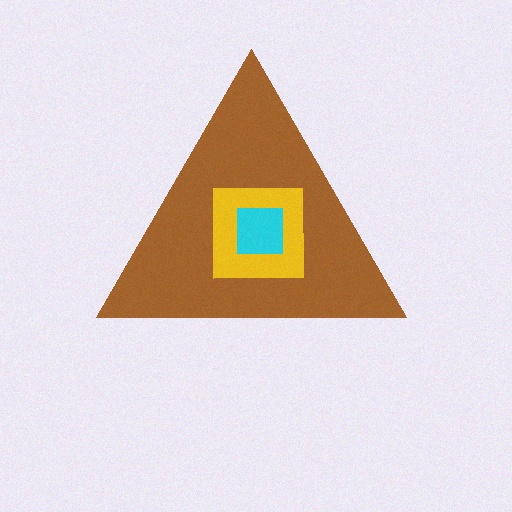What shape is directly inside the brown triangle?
The yellow square.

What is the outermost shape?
The brown triangle.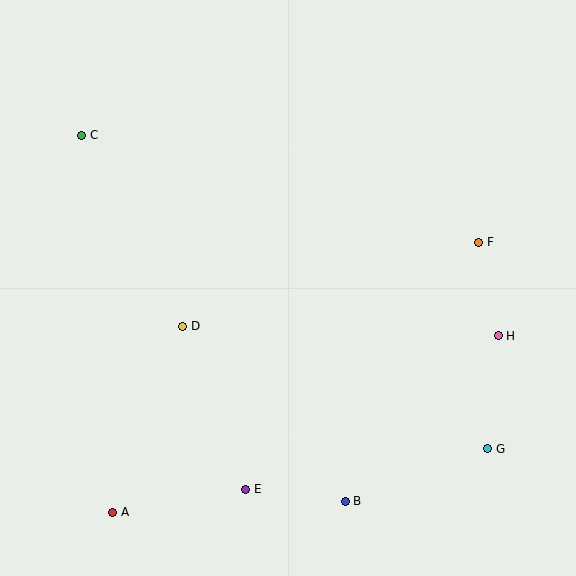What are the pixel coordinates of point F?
Point F is at (479, 242).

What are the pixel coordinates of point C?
Point C is at (82, 136).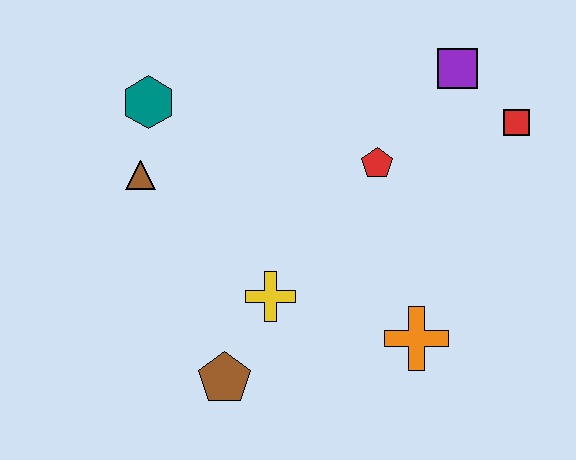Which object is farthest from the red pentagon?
The brown pentagon is farthest from the red pentagon.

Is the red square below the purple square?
Yes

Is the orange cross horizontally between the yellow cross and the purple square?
Yes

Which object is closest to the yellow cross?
The brown pentagon is closest to the yellow cross.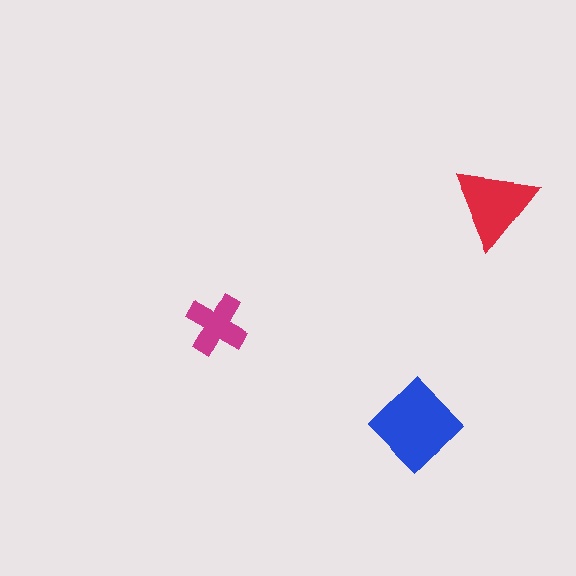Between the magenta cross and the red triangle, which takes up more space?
The red triangle.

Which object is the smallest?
The magenta cross.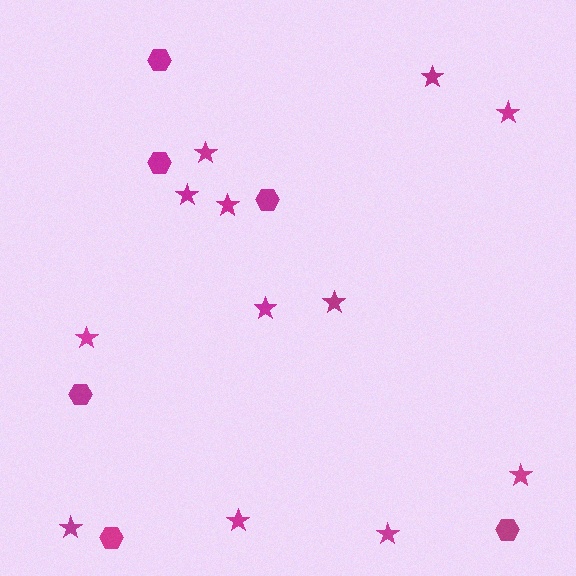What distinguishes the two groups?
There are 2 groups: one group of stars (12) and one group of hexagons (6).